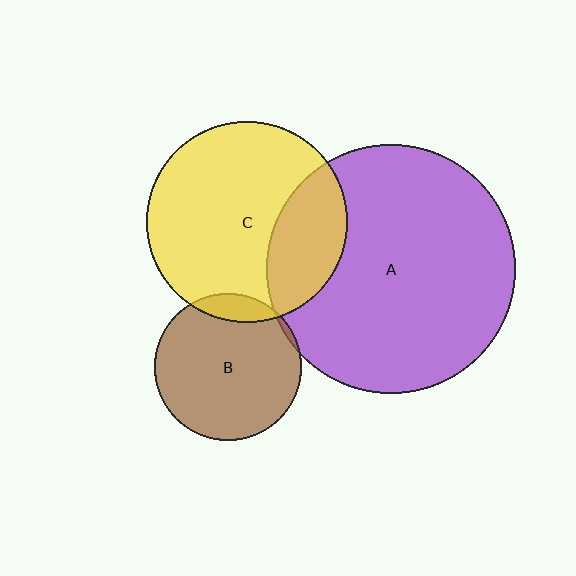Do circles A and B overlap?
Yes.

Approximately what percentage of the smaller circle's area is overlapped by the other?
Approximately 5%.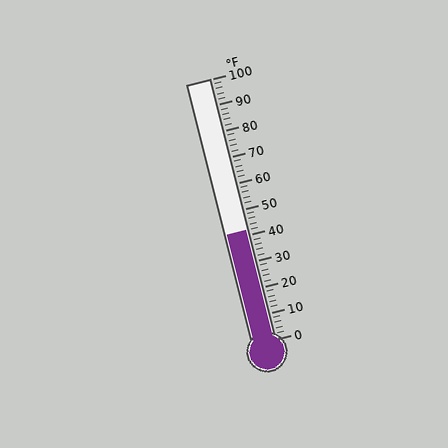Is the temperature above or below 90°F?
The temperature is below 90°F.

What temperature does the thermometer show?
The thermometer shows approximately 42°F.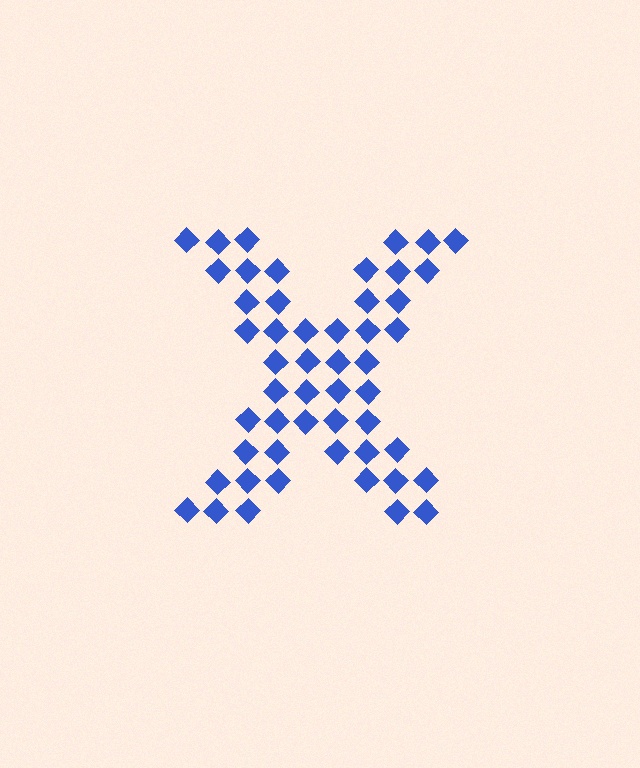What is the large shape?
The large shape is the letter X.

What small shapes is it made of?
It is made of small diamonds.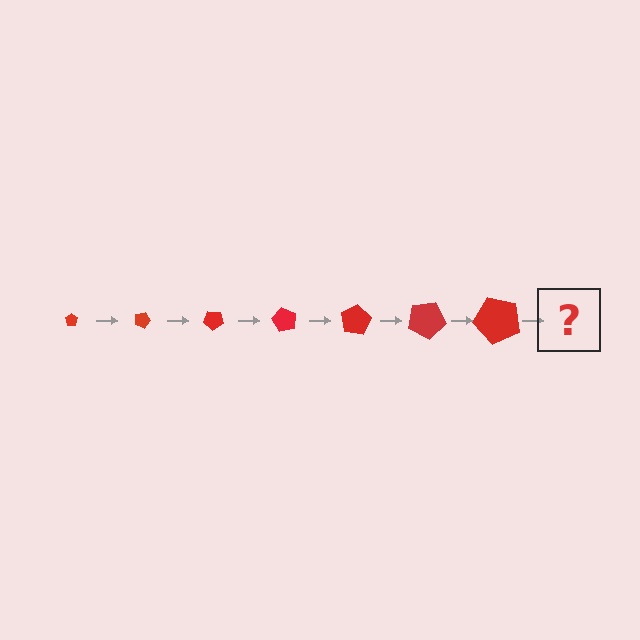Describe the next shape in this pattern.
It should be a pentagon, larger than the previous one and rotated 140 degrees from the start.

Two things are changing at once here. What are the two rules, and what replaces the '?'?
The two rules are that the pentagon grows larger each step and it rotates 20 degrees each step. The '?' should be a pentagon, larger than the previous one and rotated 140 degrees from the start.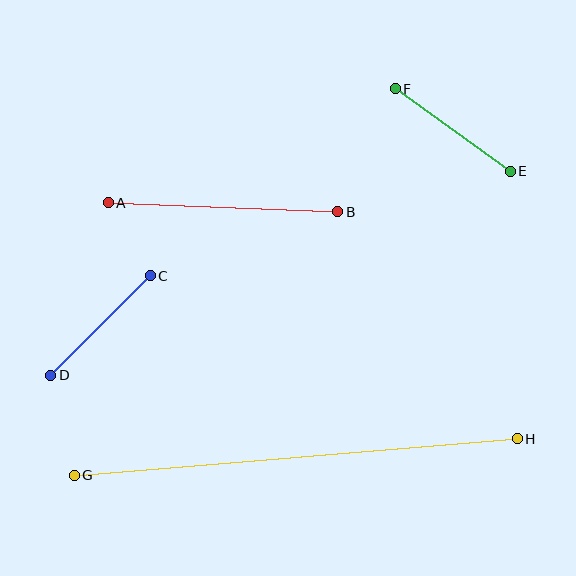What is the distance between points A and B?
The distance is approximately 230 pixels.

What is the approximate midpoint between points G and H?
The midpoint is at approximately (296, 457) pixels.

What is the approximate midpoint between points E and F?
The midpoint is at approximately (453, 130) pixels.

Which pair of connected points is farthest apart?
Points G and H are farthest apart.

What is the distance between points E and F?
The distance is approximately 141 pixels.